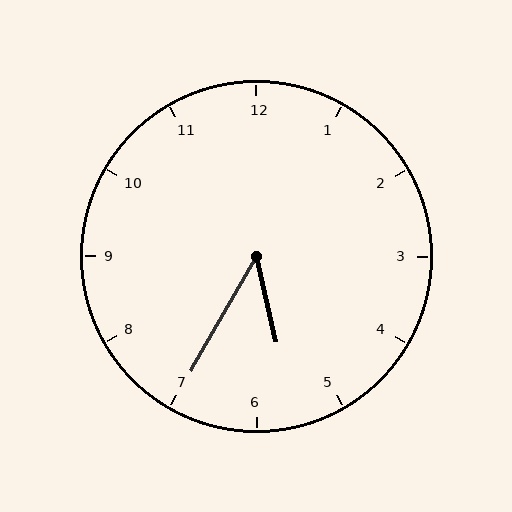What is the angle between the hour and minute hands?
Approximately 42 degrees.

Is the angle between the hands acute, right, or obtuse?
It is acute.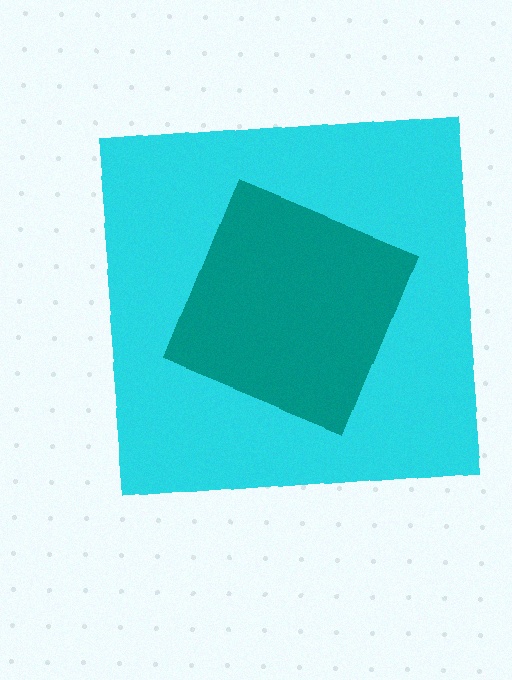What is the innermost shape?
The teal diamond.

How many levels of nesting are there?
2.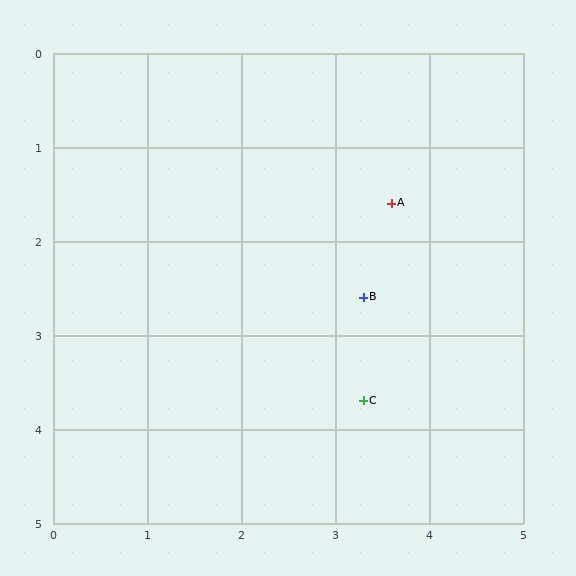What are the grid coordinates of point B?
Point B is at approximately (3.3, 2.6).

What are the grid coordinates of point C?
Point C is at approximately (3.3, 3.7).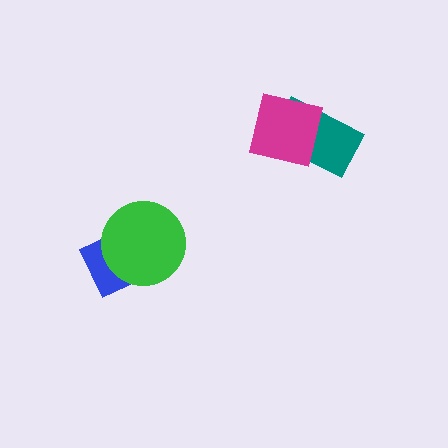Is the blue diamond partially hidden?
Yes, it is partially covered by another shape.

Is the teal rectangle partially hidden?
Yes, it is partially covered by another shape.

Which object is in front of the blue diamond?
The green circle is in front of the blue diamond.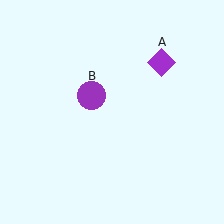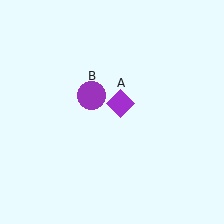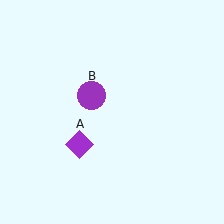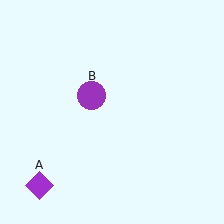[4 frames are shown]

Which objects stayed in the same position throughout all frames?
Purple circle (object B) remained stationary.